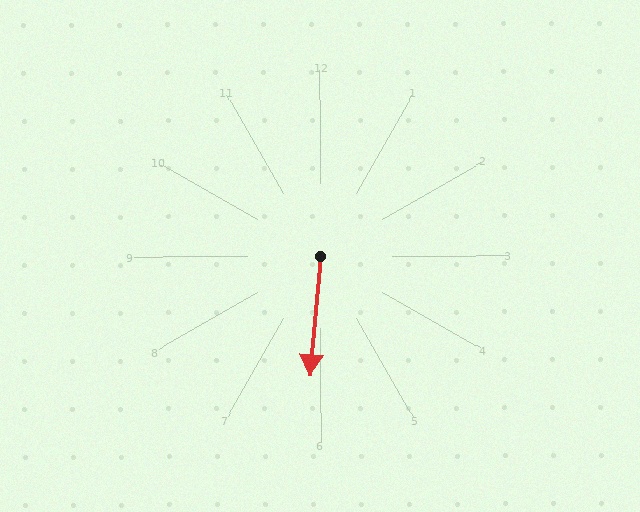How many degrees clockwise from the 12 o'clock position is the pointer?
Approximately 185 degrees.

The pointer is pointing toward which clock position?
Roughly 6 o'clock.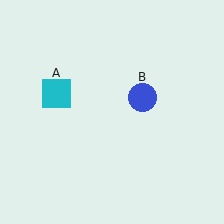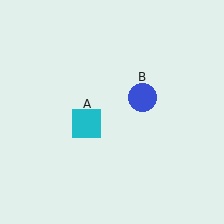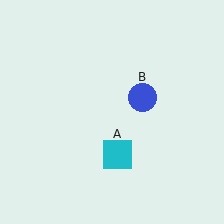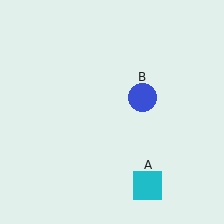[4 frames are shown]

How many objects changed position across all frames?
1 object changed position: cyan square (object A).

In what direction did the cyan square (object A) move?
The cyan square (object A) moved down and to the right.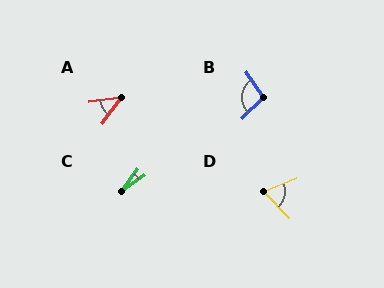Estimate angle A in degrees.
Approximately 45 degrees.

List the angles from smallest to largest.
C (19°), A (45°), D (67°), B (100°).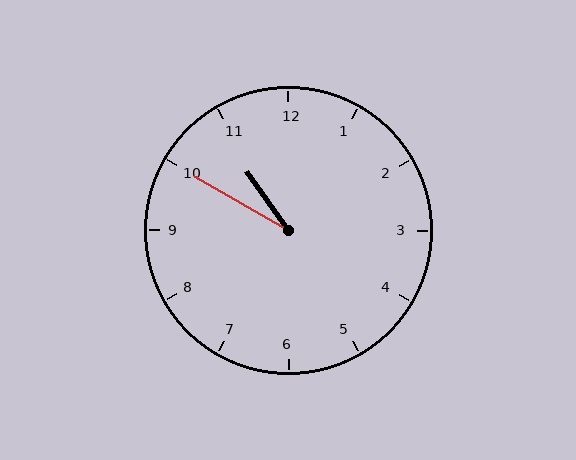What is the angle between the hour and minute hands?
Approximately 25 degrees.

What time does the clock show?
10:50.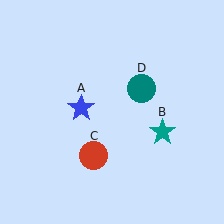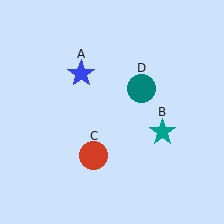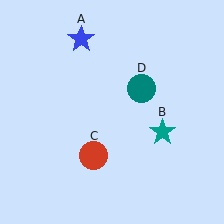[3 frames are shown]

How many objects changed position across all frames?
1 object changed position: blue star (object A).